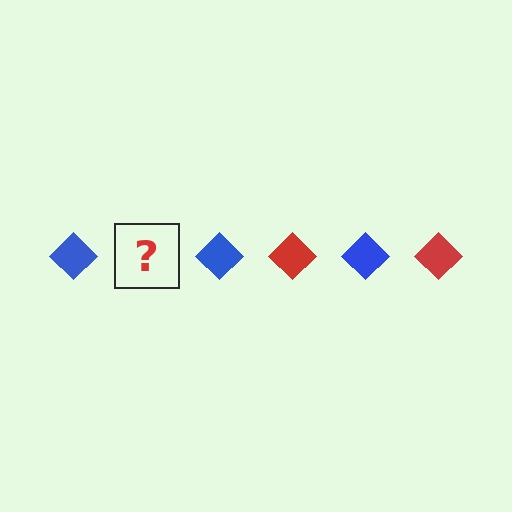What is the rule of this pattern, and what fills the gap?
The rule is that the pattern cycles through blue, red diamonds. The gap should be filled with a red diamond.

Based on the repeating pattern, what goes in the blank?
The blank should be a red diamond.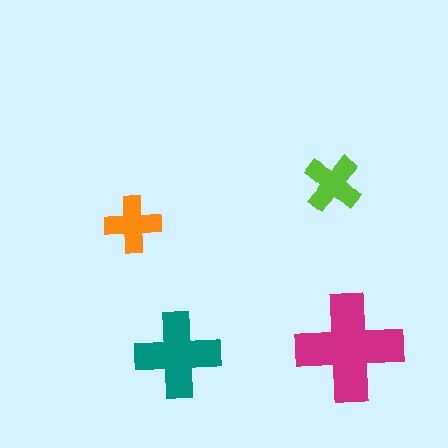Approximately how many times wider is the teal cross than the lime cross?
About 1.5 times wider.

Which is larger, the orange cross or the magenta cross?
The magenta one.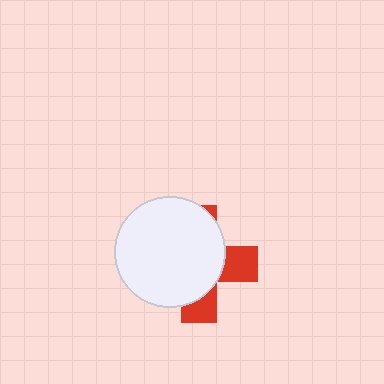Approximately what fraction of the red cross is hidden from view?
Roughly 68% of the red cross is hidden behind the white circle.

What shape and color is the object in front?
The object in front is a white circle.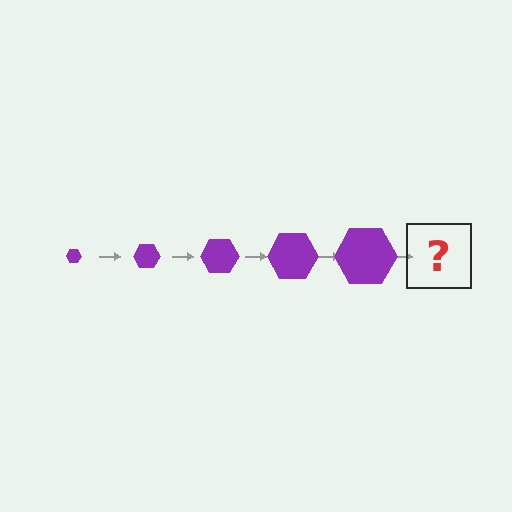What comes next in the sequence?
The next element should be a purple hexagon, larger than the previous one.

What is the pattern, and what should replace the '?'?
The pattern is that the hexagon gets progressively larger each step. The '?' should be a purple hexagon, larger than the previous one.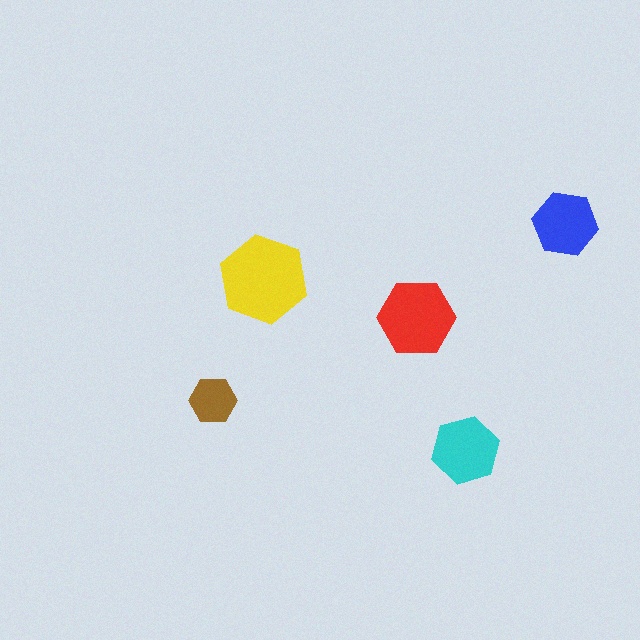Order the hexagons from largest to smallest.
the yellow one, the red one, the cyan one, the blue one, the brown one.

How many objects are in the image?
There are 5 objects in the image.